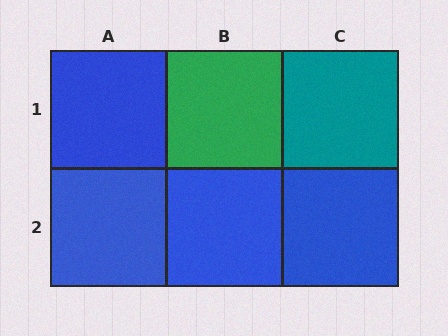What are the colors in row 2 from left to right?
Blue, blue, blue.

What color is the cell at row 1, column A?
Blue.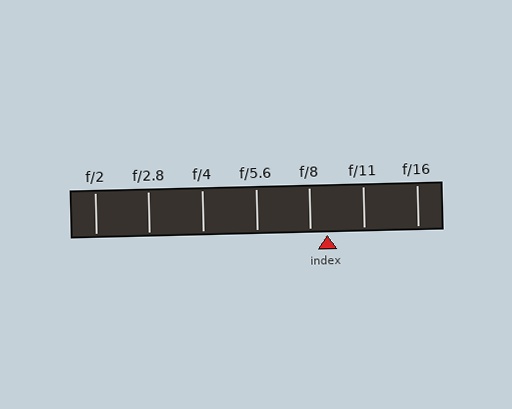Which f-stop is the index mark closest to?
The index mark is closest to f/8.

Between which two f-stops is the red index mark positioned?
The index mark is between f/8 and f/11.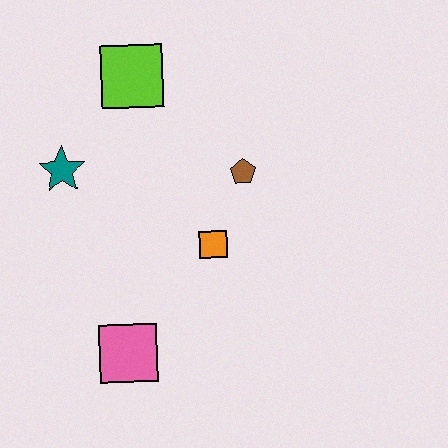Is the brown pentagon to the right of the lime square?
Yes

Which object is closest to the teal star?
The lime square is closest to the teal star.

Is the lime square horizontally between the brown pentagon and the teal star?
Yes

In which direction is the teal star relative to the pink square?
The teal star is above the pink square.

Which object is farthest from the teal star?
The pink square is farthest from the teal star.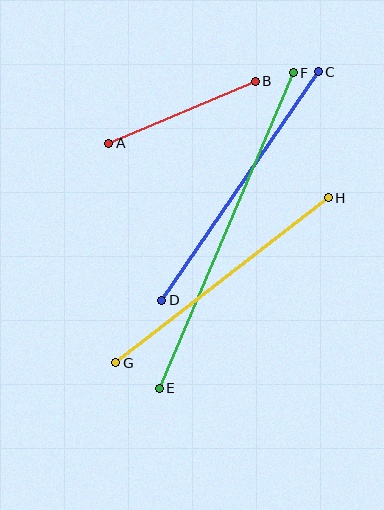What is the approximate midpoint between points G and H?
The midpoint is at approximately (222, 280) pixels.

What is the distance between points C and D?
The distance is approximately 277 pixels.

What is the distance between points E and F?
The distance is approximately 343 pixels.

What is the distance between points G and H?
The distance is approximately 269 pixels.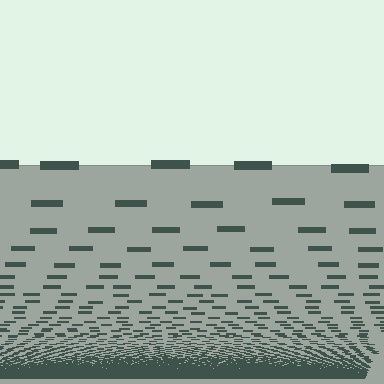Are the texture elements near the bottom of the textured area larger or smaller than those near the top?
Smaller. The gradient is inverted — elements near the bottom are smaller and denser.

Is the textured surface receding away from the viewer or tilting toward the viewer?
The surface appears to tilt toward the viewer. Texture elements get larger and sparser toward the top.